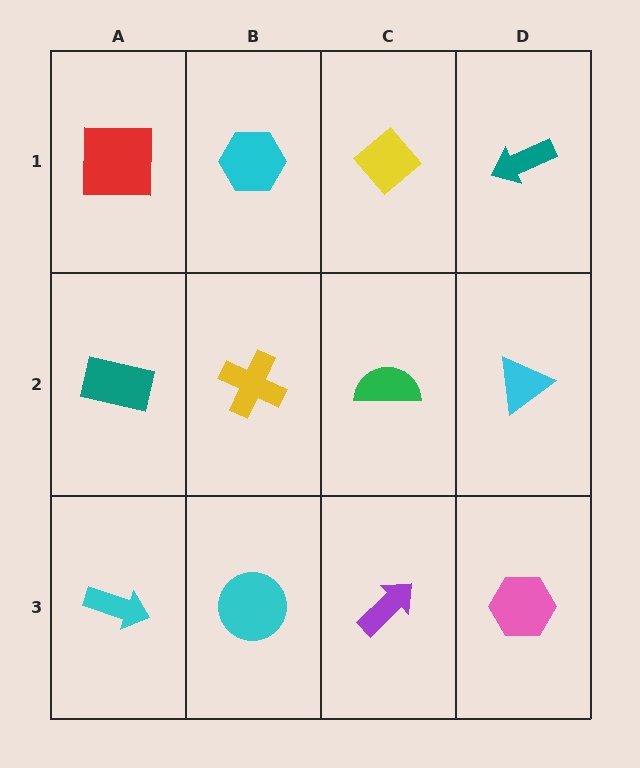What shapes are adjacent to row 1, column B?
A yellow cross (row 2, column B), a red square (row 1, column A), a yellow diamond (row 1, column C).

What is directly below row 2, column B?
A cyan circle.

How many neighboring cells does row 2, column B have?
4.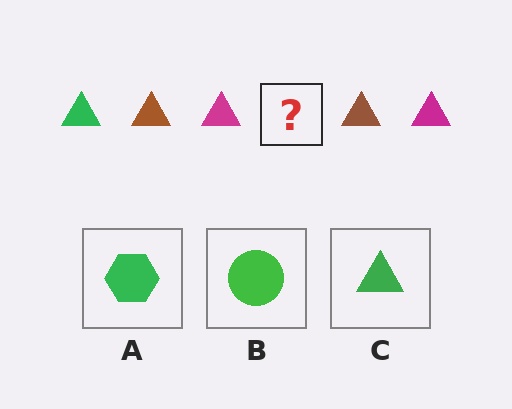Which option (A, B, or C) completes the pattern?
C.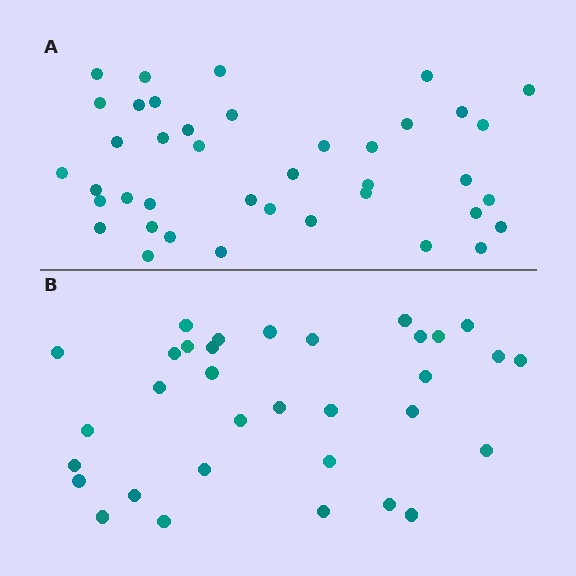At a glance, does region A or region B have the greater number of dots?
Region A (the top region) has more dots.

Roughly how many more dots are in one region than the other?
Region A has roughly 8 or so more dots than region B.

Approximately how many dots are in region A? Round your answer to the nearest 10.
About 40 dots.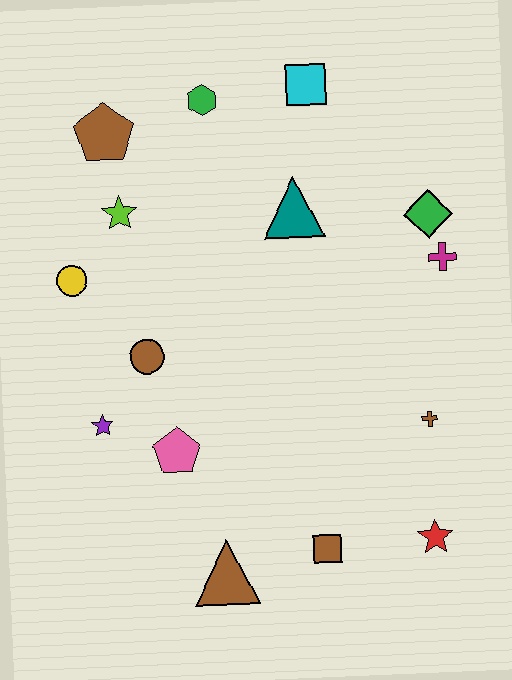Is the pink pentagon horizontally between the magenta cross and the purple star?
Yes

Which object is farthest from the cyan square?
The brown triangle is farthest from the cyan square.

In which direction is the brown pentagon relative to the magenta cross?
The brown pentagon is to the left of the magenta cross.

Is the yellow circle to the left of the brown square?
Yes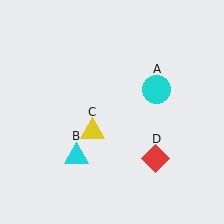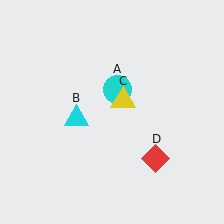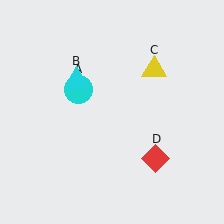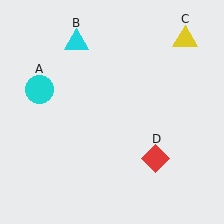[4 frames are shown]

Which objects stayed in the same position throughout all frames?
Red diamond (object D) remained stationary.